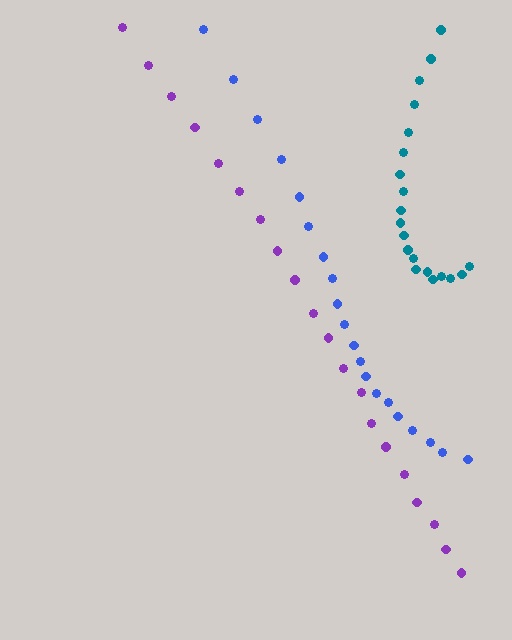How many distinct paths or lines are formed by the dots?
There are 3 distinct paths.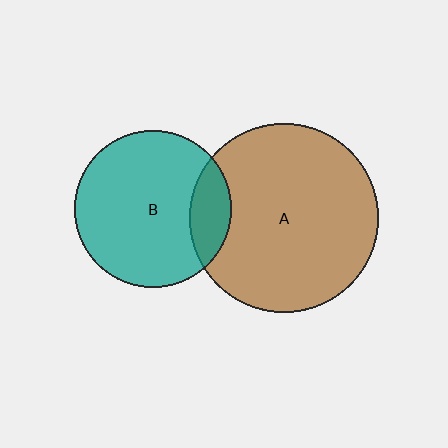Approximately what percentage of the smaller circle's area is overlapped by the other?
Approximately 15%.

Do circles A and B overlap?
Yes.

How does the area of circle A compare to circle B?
Approximately 1.4 times.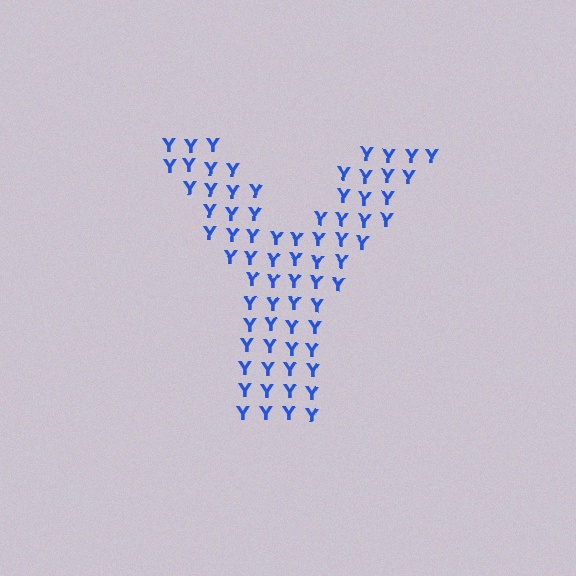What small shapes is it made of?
It is made of small letter Y's.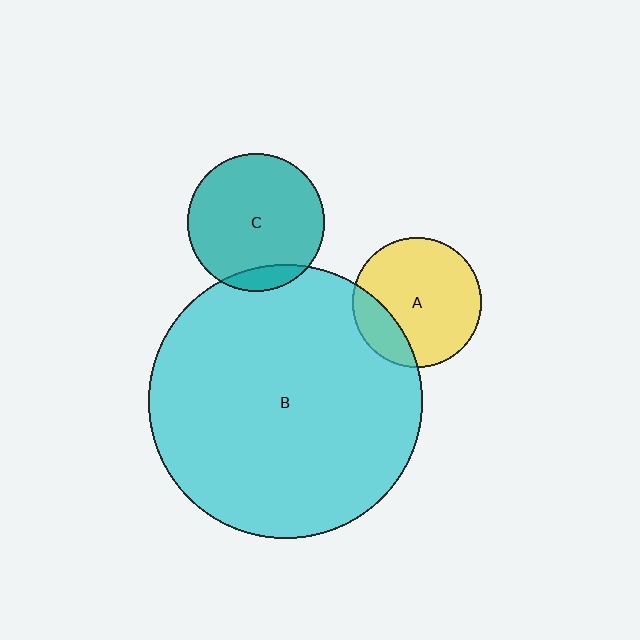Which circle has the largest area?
Circle B (cyan).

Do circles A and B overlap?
Yes.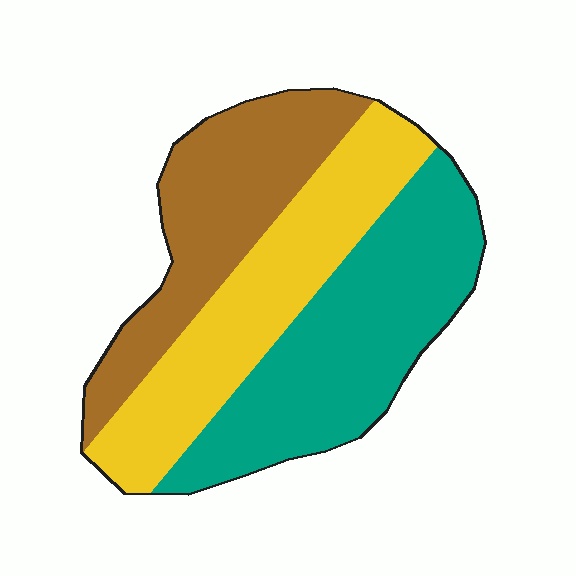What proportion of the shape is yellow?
Yellow takes up about one third (1/3) of the shape.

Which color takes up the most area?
Teal, at roughly 40%.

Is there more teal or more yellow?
Teal.